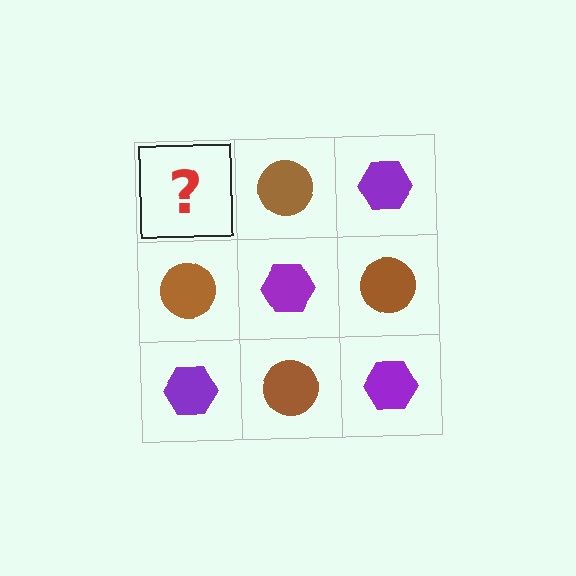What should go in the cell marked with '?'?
The missing cell should contain a purple hexagon.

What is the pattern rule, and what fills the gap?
The rule is that it alternates purple hexagon and brown circle in a checkerboard pattern. The gap should be filled with a purple hexagon.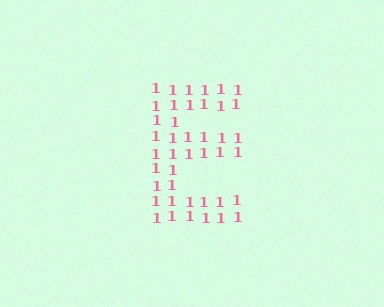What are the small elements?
The small elements are digit 1's.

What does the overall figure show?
The overall figure shows the letter E.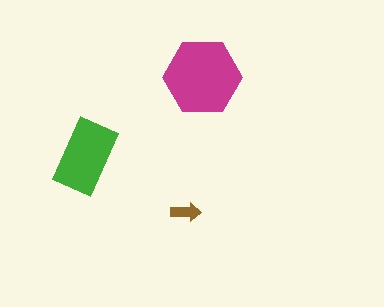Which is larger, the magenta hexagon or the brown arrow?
The magenta hexagon.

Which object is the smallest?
The brown arrow.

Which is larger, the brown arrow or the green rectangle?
The green rectangle.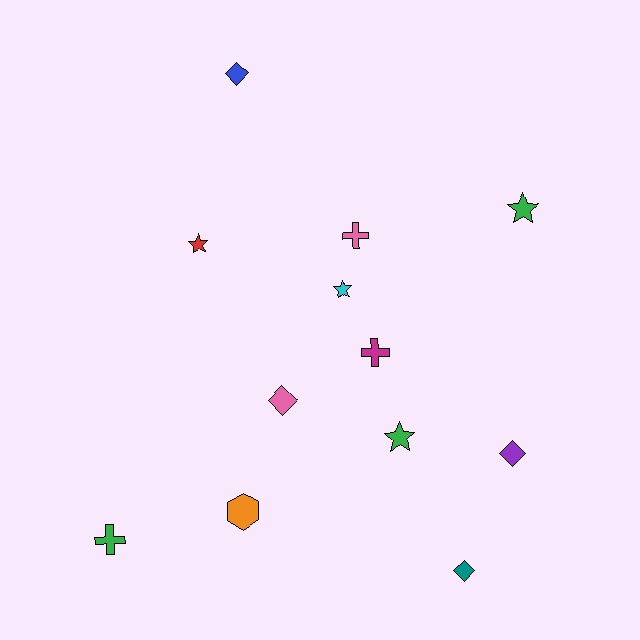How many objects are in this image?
There are 12 objects.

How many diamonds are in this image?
There are 4 diamonds.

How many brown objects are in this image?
There are no brown objects.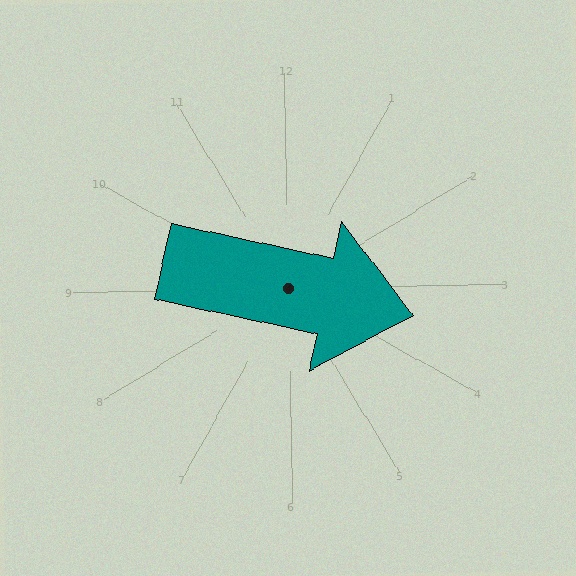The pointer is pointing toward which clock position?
Roughly 3 o'clock.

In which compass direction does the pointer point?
East.